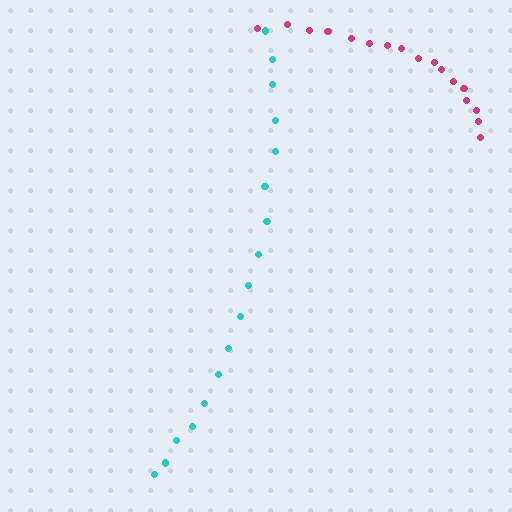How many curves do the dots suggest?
There are 2 distinct paths.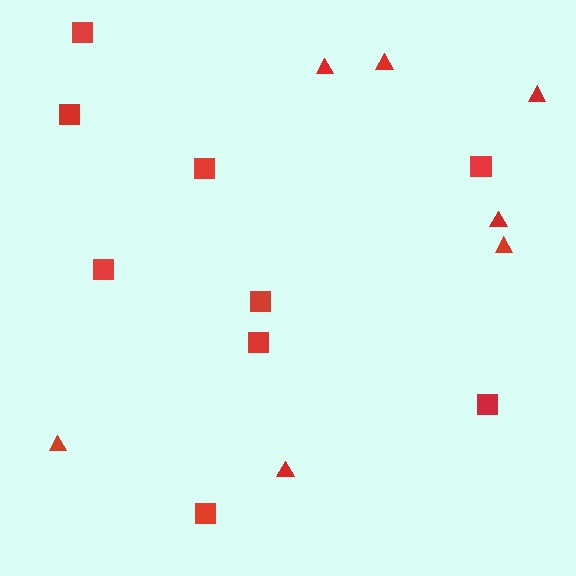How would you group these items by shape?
There are 2 groups: one group of squares (9) and one group of triangles (7).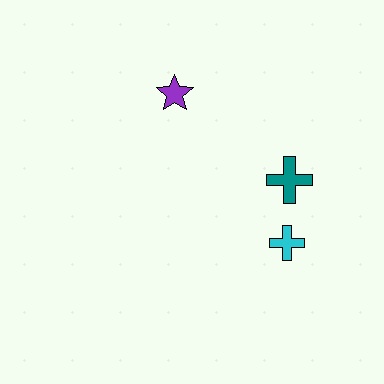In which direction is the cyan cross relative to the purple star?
The cyan cross is below the purple star.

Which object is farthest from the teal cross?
The purple star is farthest from the teal cross.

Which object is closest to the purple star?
The teal cross is closest to the purple star.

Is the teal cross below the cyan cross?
No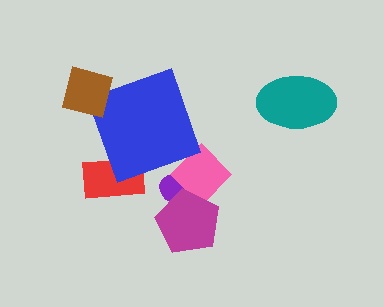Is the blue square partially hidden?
Yes, it is partially covered by another shape.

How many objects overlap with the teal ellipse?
0 objects overlap with the teal ellipse.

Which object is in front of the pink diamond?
The magenta pentagon is in front of the pink diamond.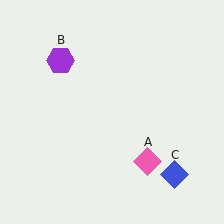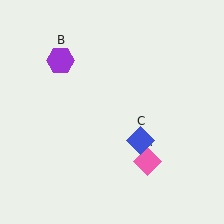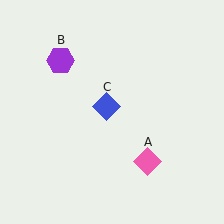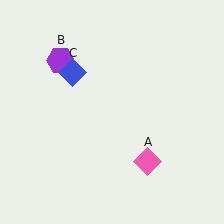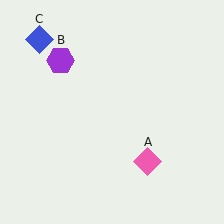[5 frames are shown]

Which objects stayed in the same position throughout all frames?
Pink diamond (object A) and purple hexagon (object B) remained stationary.